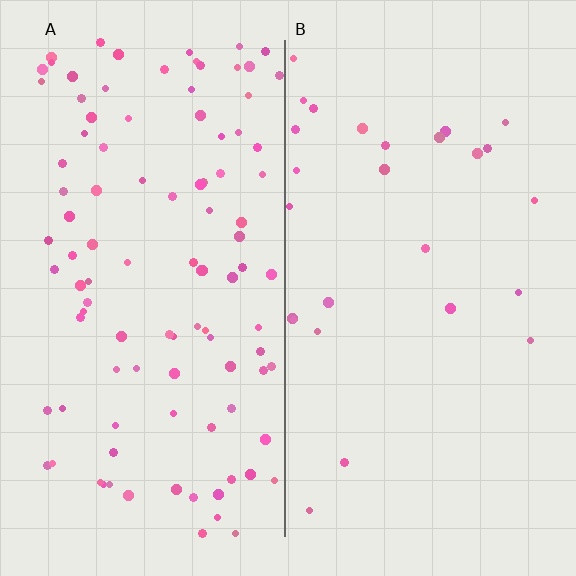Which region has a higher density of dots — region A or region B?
A (the left).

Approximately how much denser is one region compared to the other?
Approximately 3.9× — region A over region B.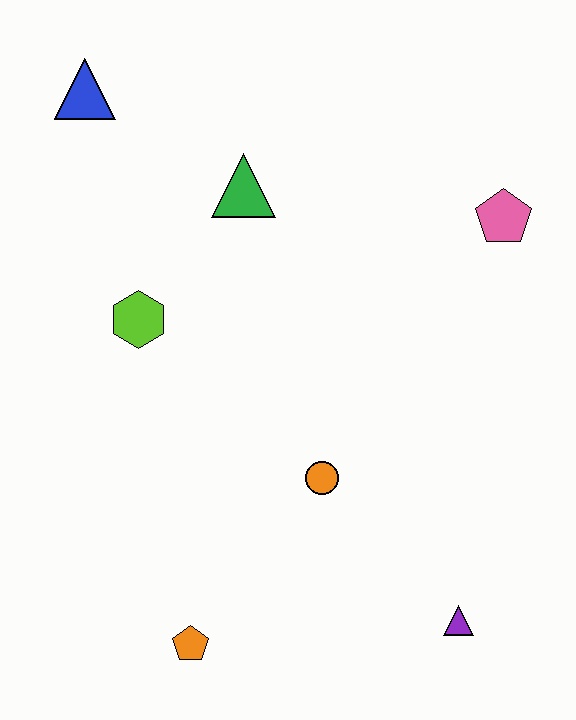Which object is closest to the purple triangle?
The orange circle is closest to the purple triangle.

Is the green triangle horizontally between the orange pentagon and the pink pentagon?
Yes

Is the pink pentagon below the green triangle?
Yes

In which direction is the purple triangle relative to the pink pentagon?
The purple triangle is below the pink pentagon.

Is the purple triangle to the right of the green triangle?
Yes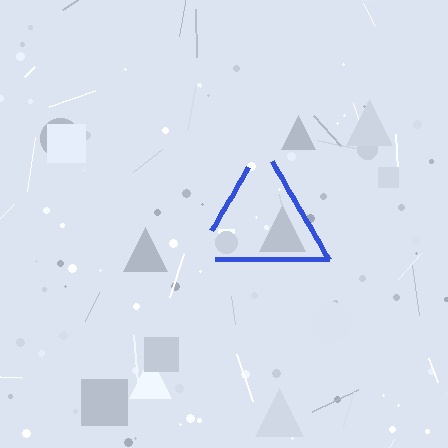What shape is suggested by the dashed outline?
The dashed outline suggests a triangle.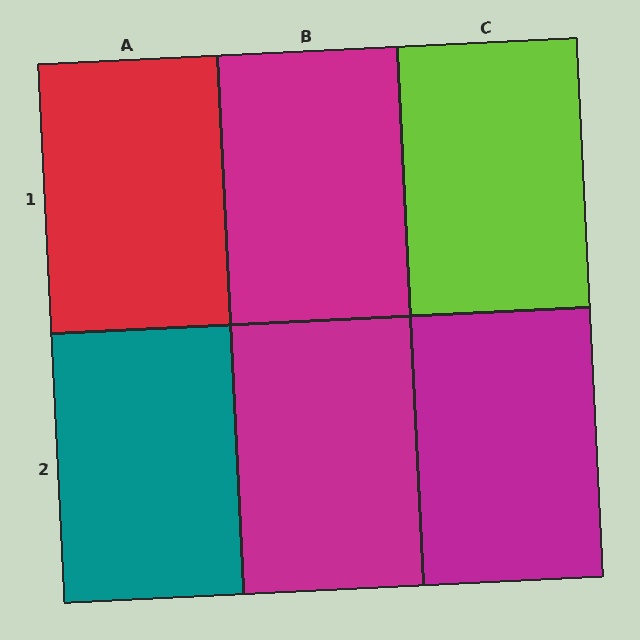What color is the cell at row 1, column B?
Magenta.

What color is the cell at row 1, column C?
Lime.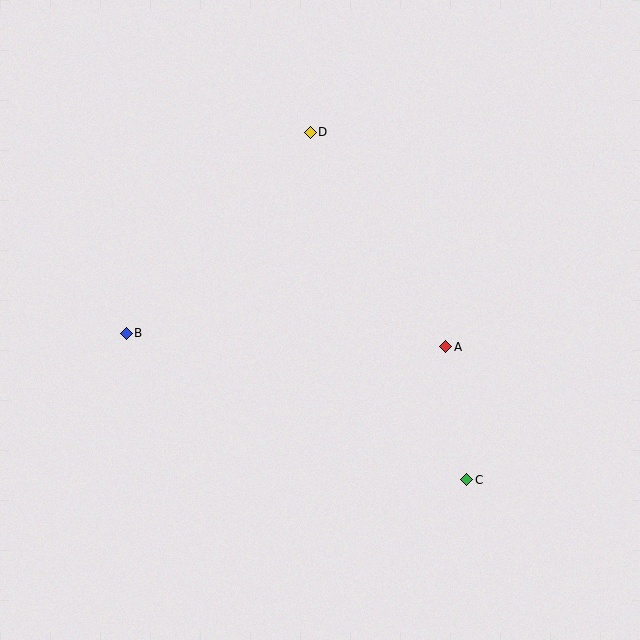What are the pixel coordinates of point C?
Point C is at (467, 480).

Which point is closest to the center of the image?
Point A at (446, 347) is closest to the center.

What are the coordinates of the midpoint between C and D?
The midpoint between C and D is at (389, 306).